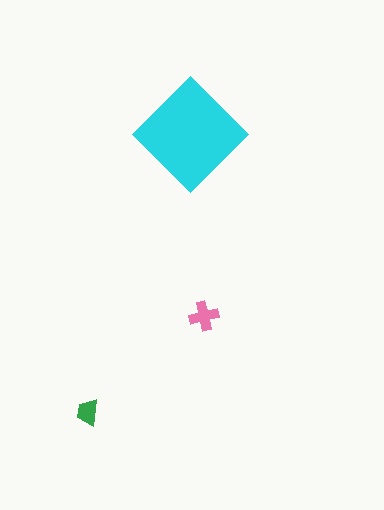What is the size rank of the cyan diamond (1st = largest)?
1st.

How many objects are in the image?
There are 3 objects in the image.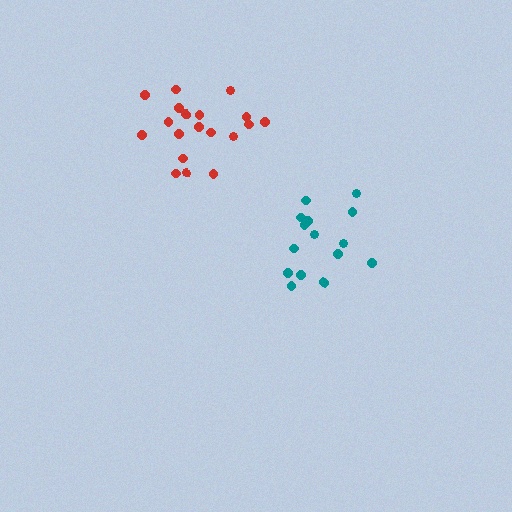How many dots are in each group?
Group 1: 19 dots, Group 2: 15 dots (34 total).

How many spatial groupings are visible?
There are 2 spatial groupings.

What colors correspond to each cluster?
The clusters are colored: red, teal.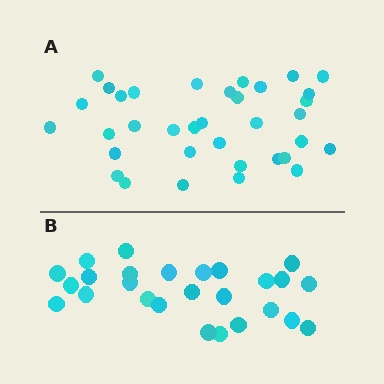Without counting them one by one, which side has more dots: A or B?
Region A (the top region) has more dots.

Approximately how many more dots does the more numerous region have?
Region A has roughly 8 or so more dots than region B.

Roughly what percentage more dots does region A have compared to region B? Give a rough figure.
About 35% more.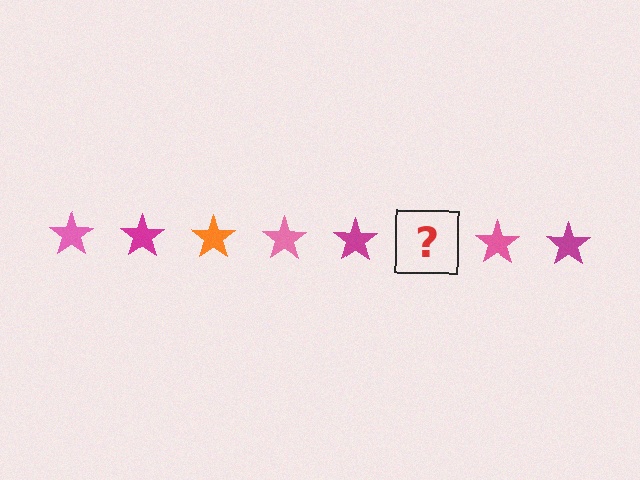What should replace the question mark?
The question mark should be replaced with an orange star.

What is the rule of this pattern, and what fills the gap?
The rule is that the pattern cycles through pink, magenta, orange stars. The gap should be filled with an orange star.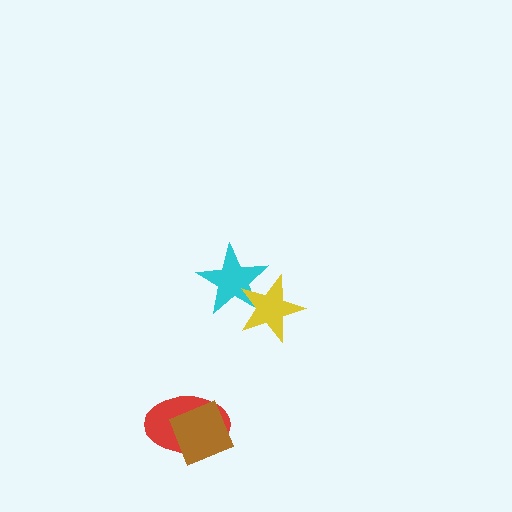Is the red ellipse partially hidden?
Yes, it is partially covered by another shape.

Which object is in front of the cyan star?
The yellow star is in front of the cyan star.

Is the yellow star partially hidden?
No, no other shape covers it.